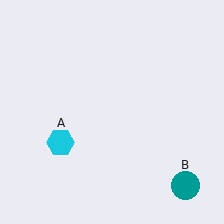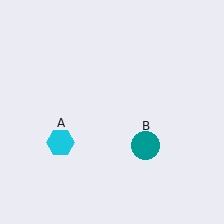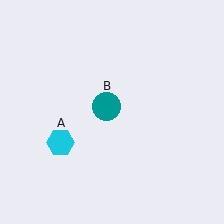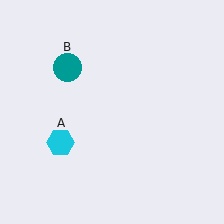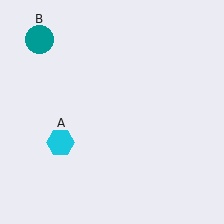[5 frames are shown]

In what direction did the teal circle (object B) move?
The teal circle (object B) moved up and to the left.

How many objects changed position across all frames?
1 object changed position: teal circle (object B).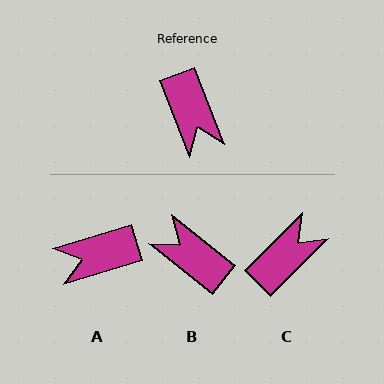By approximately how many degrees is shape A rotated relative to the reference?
Approximately 94 degrees clockwise.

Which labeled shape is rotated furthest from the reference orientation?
B, about 149 degrees away.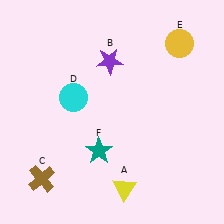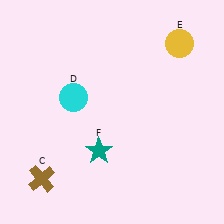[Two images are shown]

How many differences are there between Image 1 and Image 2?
There are 2 differences between the two images.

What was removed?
The purple star (B), the yellow triangle (A) were removed in Image 2.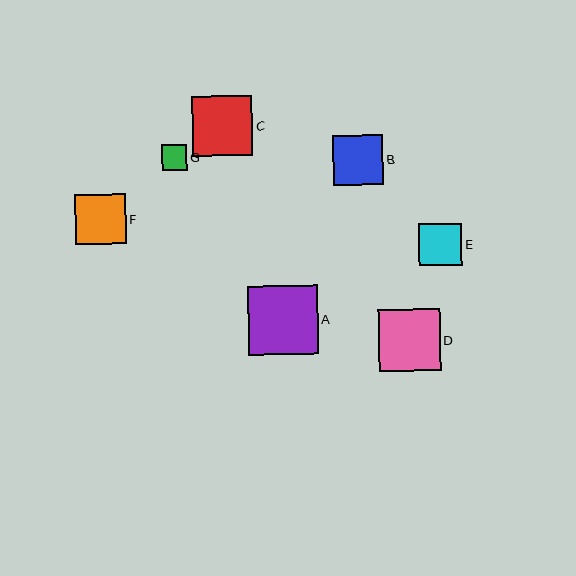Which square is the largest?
Square A is the largest with a size of approximately 70 pixels.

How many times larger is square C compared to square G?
Square C is approximately 2.4 times the size of square G.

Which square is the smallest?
Square G is the smallest with a size of approximately 25 pixels.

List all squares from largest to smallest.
From largest to smallest: A, D, C, F, B, E, G.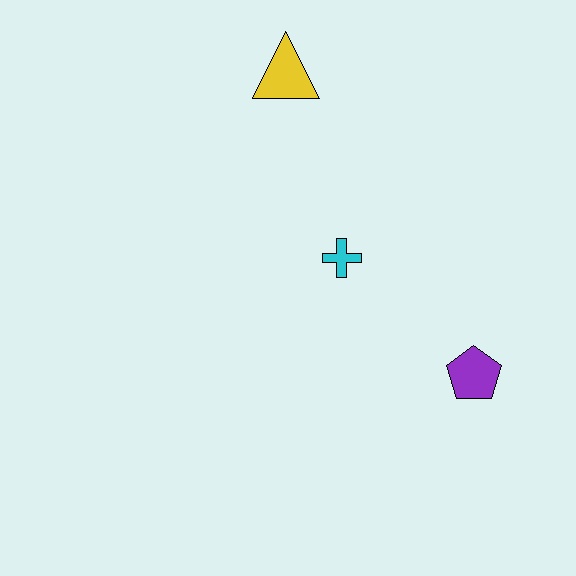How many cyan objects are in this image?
There is 1 cyan object.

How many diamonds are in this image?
There are no diamonds.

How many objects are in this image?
There are 3 objects.